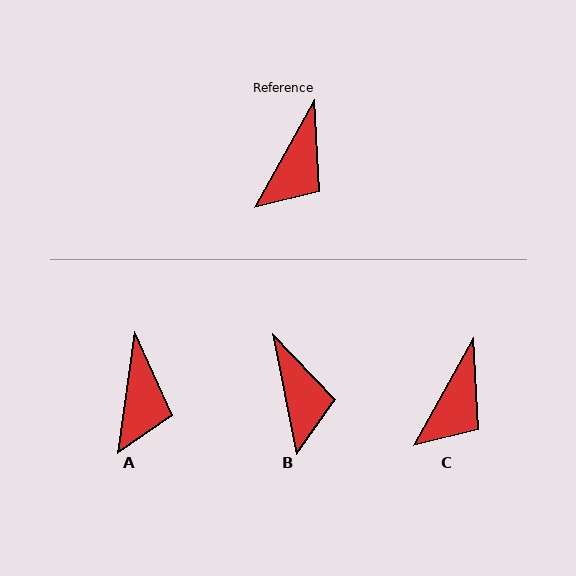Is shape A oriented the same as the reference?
No, it is off by about 22 degrees.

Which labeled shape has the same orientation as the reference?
C.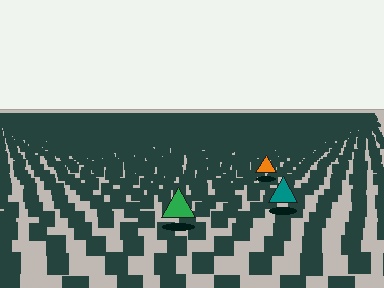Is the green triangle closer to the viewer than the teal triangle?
Yes. The green triangle is closer — you can tell from the texture gradient: the ground texture is coarser near it.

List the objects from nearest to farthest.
From nearest to farthest: the green triangle, the teal triangle, the orange triangle.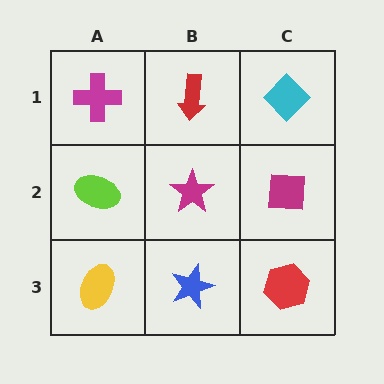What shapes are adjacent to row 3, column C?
A magenta square (row 2, column C), a blue star (row 3, column B).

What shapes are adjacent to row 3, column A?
A lime ellipse (row 2, column A), a blue star (row 3, column B).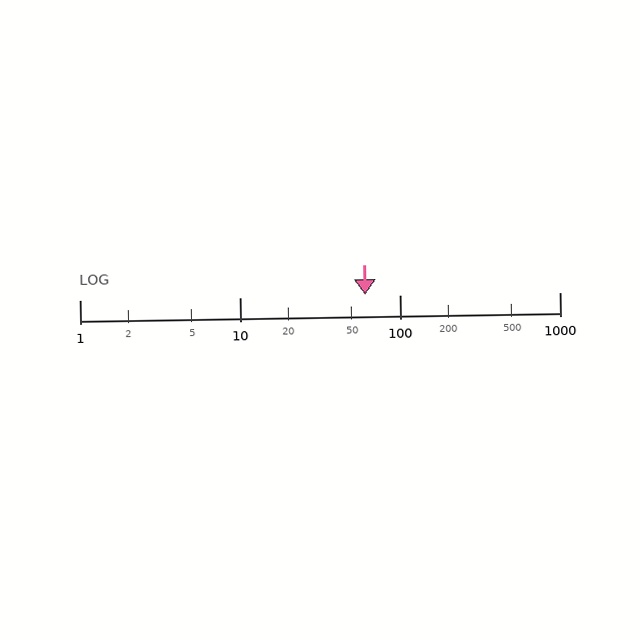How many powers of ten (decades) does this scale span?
The scale spans 3 decades, from 1 to 1000.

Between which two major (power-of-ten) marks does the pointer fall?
The pointer is between 10 and 100.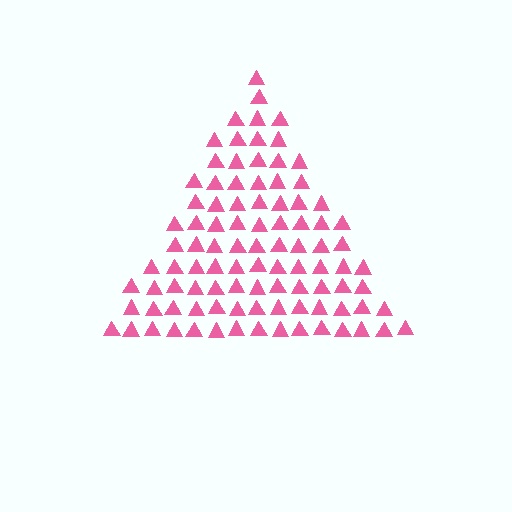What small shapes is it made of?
It is made of small triangles.